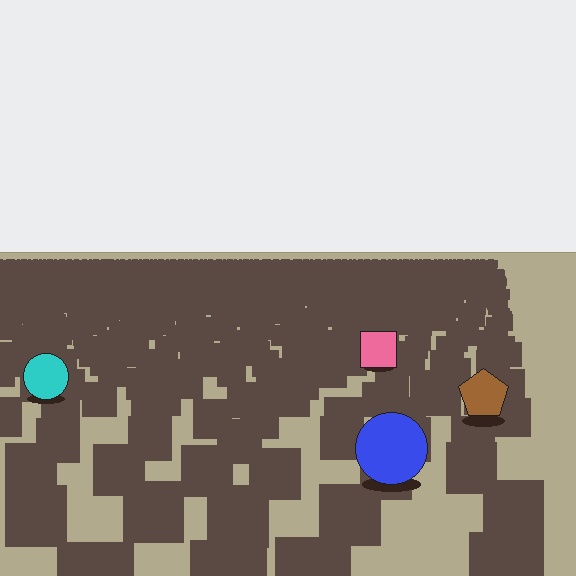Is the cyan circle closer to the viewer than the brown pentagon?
No. The brown pentagon is closer — you can tell from the texture gradient: the ground texture is coarser near it.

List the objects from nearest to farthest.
From nearest to farthest: the blue circle, the brown pentagon, the cyan circle, the pink square.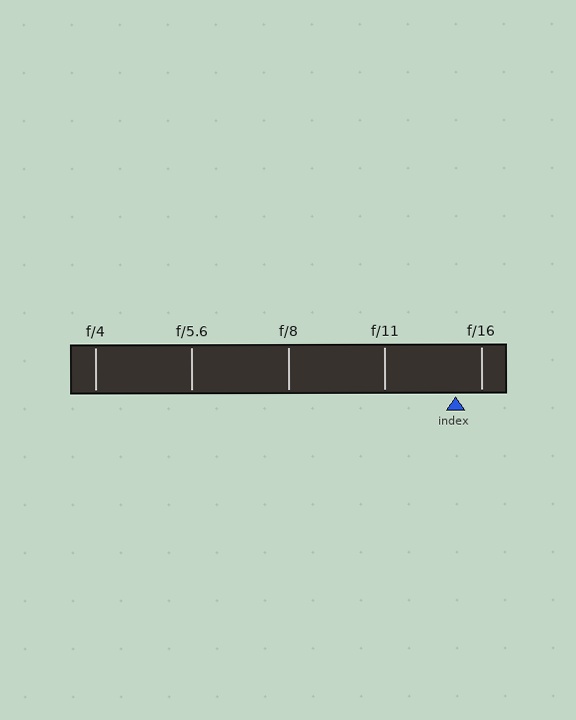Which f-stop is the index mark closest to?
The index mark is closest to f/16.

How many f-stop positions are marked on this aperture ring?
There are 5 f-stop positions marked.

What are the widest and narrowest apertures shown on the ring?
The widest aperture shown is f/4 and the narrowest is f/16.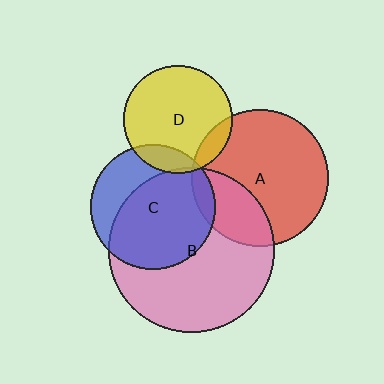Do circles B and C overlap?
Yes.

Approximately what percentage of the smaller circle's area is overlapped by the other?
Approximately 65%.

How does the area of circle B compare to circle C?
Approximately 1.8 times.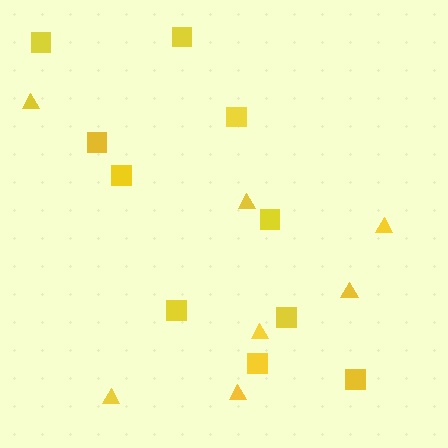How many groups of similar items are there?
There are 2 groups: one group of squares (10) and one group of triangles (7).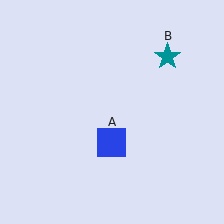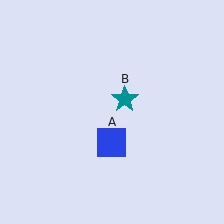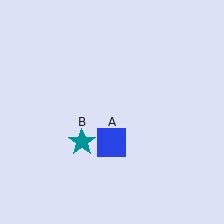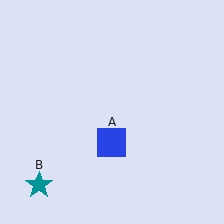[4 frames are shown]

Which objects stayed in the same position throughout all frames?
Blue square (object A) remained stationary.